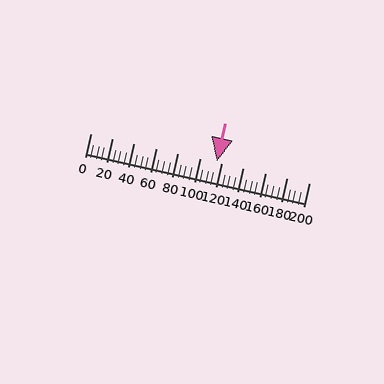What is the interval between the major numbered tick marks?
The major tick marks are spaced 20 units apart.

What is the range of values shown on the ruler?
The ruler shows values from 0 to 200.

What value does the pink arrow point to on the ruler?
The pink arrow points to approximately 115.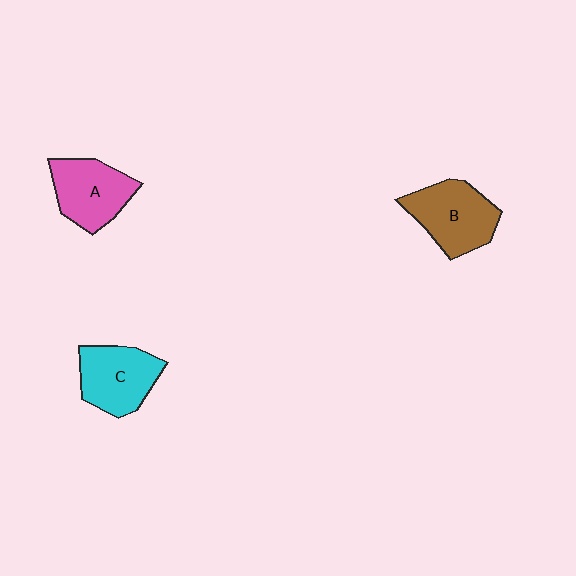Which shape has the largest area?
Shape B (brown).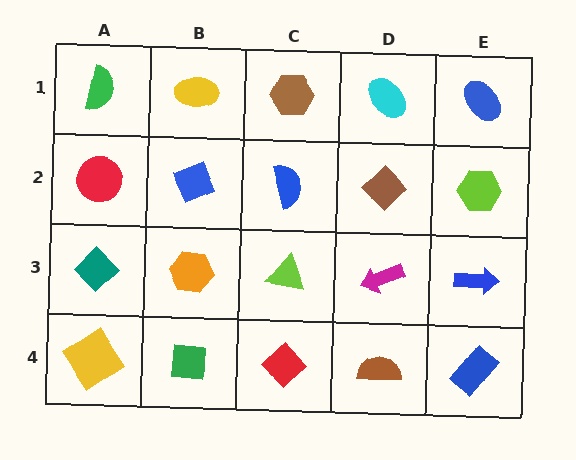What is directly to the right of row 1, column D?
A blue ellipse.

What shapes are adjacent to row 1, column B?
A blue diamond (row 2, column B), a green semicircle (row 1, column A), a brown hexagon (row 1, column C).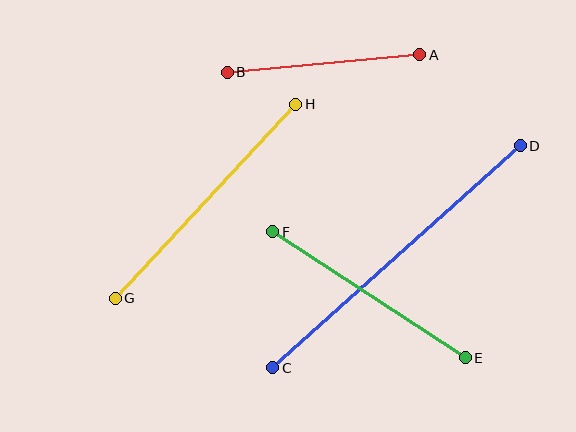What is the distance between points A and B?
The distance is approximately 193 pixels.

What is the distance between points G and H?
The distance is approximately 265 pixels.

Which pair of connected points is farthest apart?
Points C and D are farthest apart.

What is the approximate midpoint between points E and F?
The midpoint is at approximately (369, 295) pixels.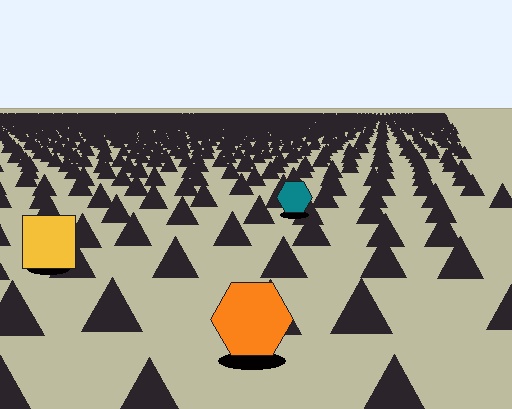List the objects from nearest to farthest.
From nearest to farthest: the orange hexagon, the yellow square, the teal hexagon.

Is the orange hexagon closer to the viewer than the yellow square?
Yes. The orange hexagon is closer — you can tell from the texture gradient: the ground texture is coarser near it.